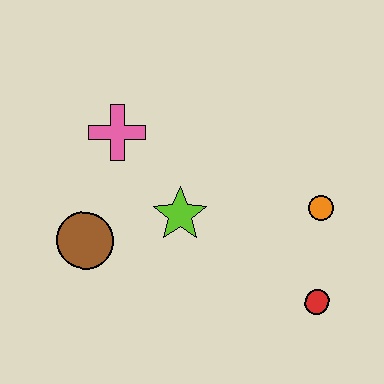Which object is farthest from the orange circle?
The brown circle is farthest from the orange circle.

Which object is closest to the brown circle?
The lime star is closest to the brown circle.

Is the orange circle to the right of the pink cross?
Yes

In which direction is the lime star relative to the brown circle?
The lime star is to the right of the brown circle.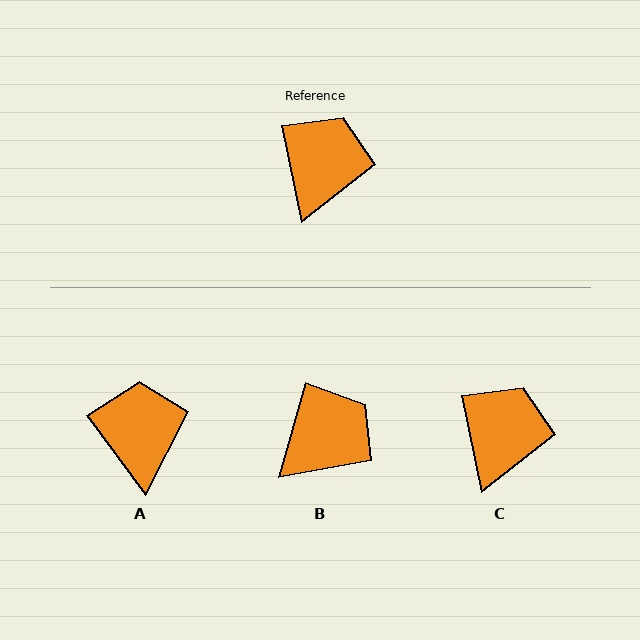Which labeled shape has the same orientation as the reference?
C.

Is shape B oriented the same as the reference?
No, it is off by about 28 degrees.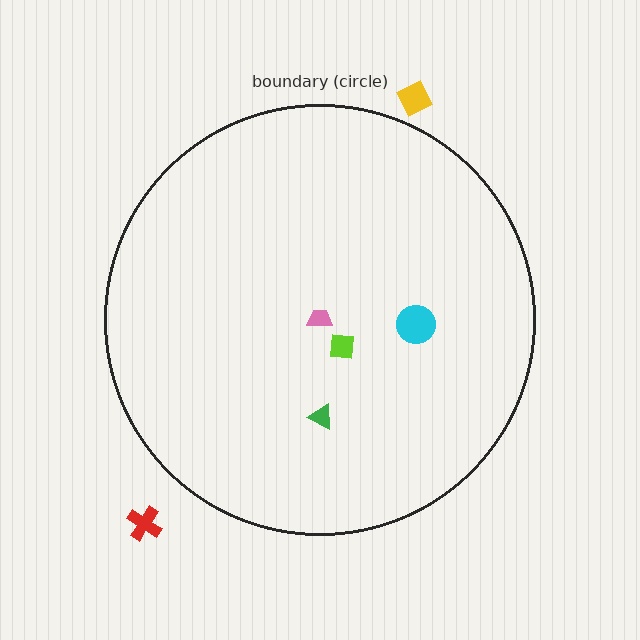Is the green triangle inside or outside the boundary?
Inside.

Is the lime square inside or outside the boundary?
Inside.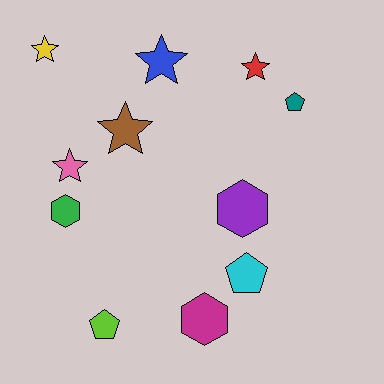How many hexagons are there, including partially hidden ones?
There are 3 hexagons.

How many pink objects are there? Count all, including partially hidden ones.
There is 1 pink object.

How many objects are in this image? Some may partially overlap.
There are 11 objects.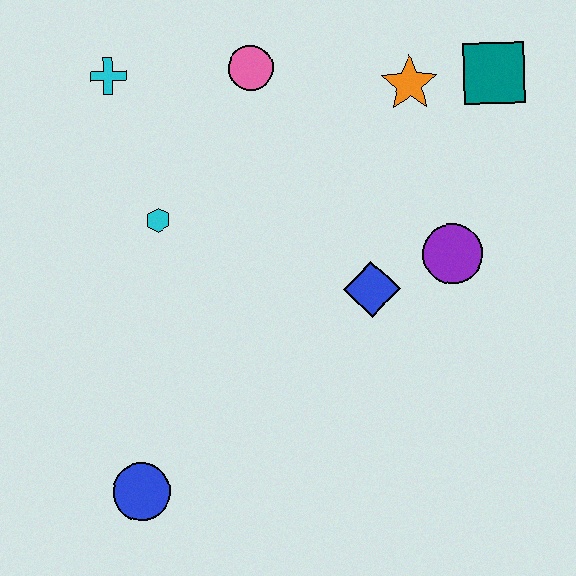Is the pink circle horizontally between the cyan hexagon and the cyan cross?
No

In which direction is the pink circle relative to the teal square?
The pink circle is to the left of the teal square.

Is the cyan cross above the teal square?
Yes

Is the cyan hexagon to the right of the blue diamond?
No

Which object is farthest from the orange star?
The blue circle is farthest from the orange star.